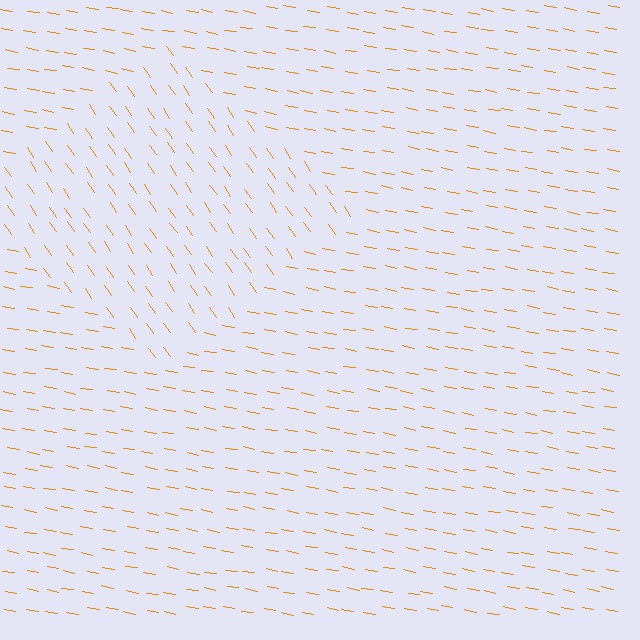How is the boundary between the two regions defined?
The boundary is defined purely by a change in line orientation (approximately 45 degrees difference). All lines are the same color and thickness.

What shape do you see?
I see a diamond.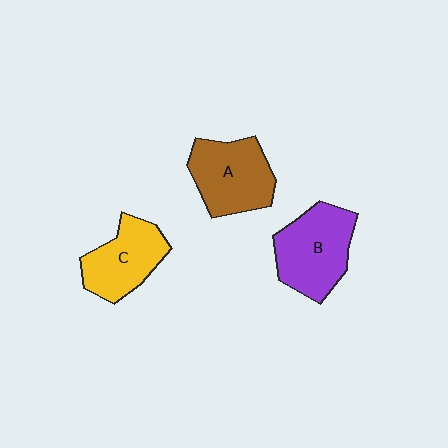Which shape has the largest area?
Shape B (purple).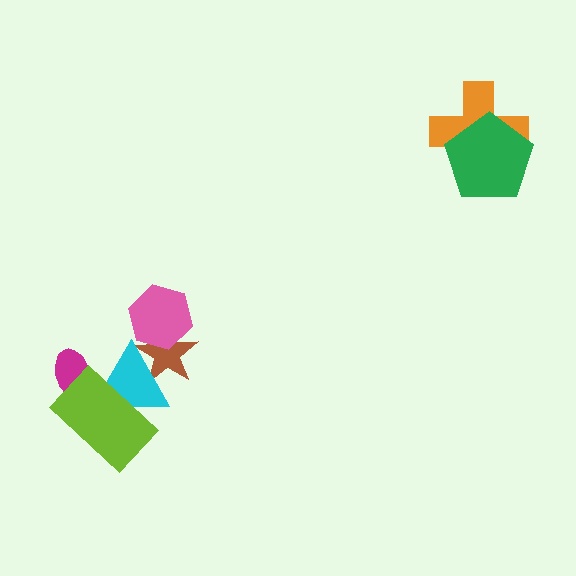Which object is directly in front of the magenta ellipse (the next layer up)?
The cyan triangle is directly in front of the magenta ellipse.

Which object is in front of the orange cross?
The green pentagon is in front of the orange cross.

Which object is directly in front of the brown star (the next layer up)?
The cyan triangle is directly in front of the brown star.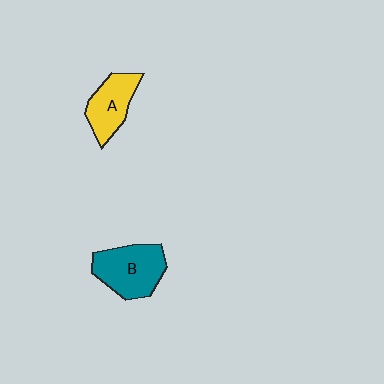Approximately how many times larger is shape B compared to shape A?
Approximately 1.3 times.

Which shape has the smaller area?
Shape A (yellow).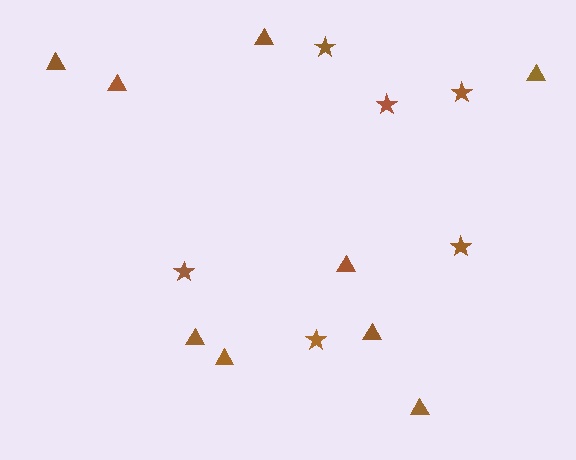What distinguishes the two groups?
There are 2 groups: one group of triangles (9) and one group of stars (6).